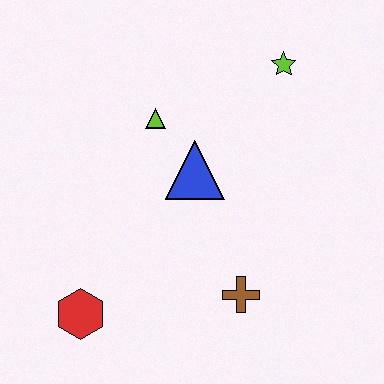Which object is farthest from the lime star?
The red hexagon is farthest from the lime star.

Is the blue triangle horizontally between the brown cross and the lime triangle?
Yes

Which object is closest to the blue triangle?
The lime triangle is closest to the blue triangle.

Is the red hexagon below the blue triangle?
Yes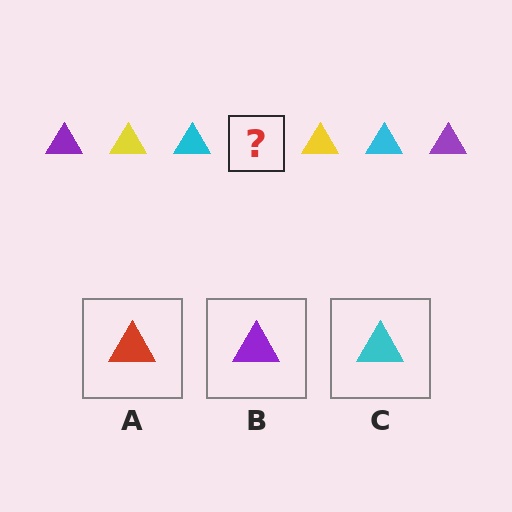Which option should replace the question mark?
Option B.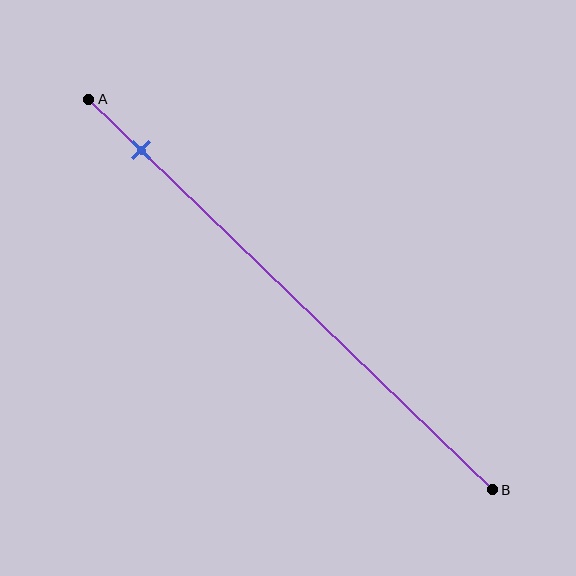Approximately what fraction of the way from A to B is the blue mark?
The blue mark is approximately 15% of the way from A to B.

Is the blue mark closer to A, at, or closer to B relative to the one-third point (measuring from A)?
The blue mark is closer to point A than the one-third point of segment AB.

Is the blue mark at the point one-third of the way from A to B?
No, the mark is at about 15% from A, not at the 33% one-third point.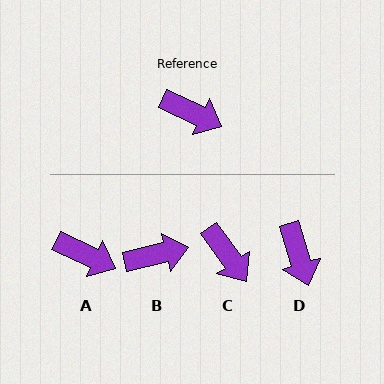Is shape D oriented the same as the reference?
No, it is off by about 48 degrees.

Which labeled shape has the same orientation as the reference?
A.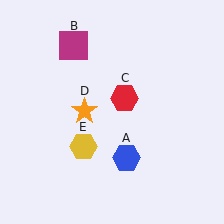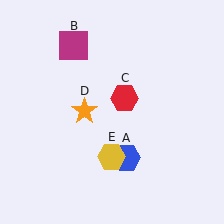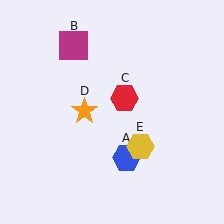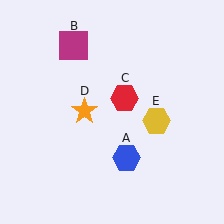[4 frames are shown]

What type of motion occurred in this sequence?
The yellow hexagon (object E) rotated counterclockwise around the center of the scene.